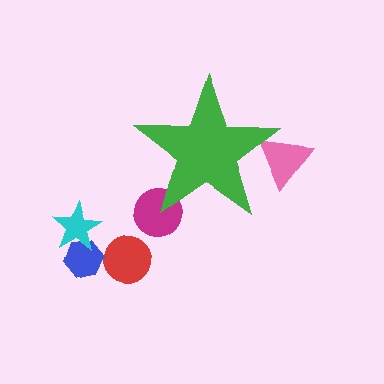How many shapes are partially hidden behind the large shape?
2 shapes are partially hidden.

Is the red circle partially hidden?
No, the red circle is fully visible.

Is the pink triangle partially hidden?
Yes, the pink triangle is partially hidden behind the green star.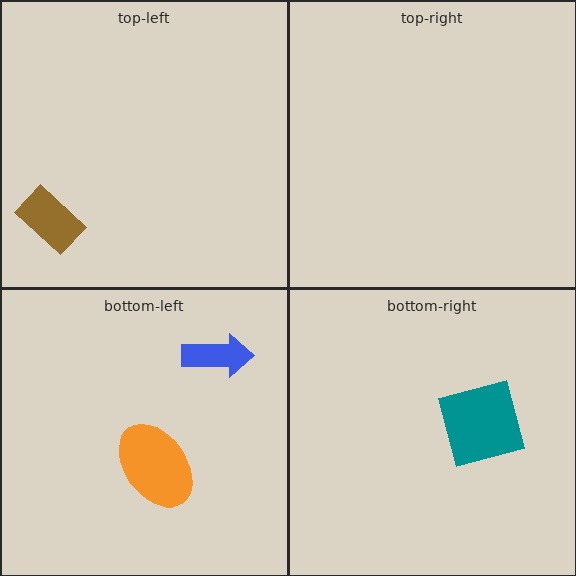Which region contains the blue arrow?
The bottom-left region.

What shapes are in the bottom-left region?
The blue arrow, the orange ellipse.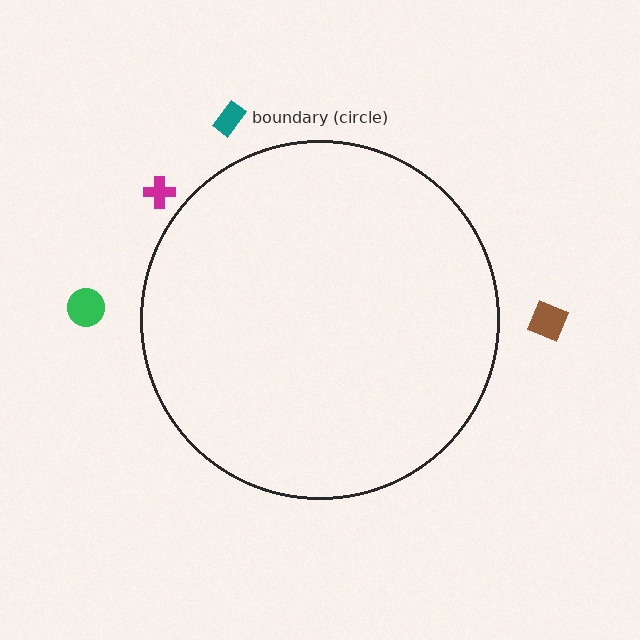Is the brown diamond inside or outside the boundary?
Outside.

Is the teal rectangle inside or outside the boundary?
Outside.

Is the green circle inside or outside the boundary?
Outside.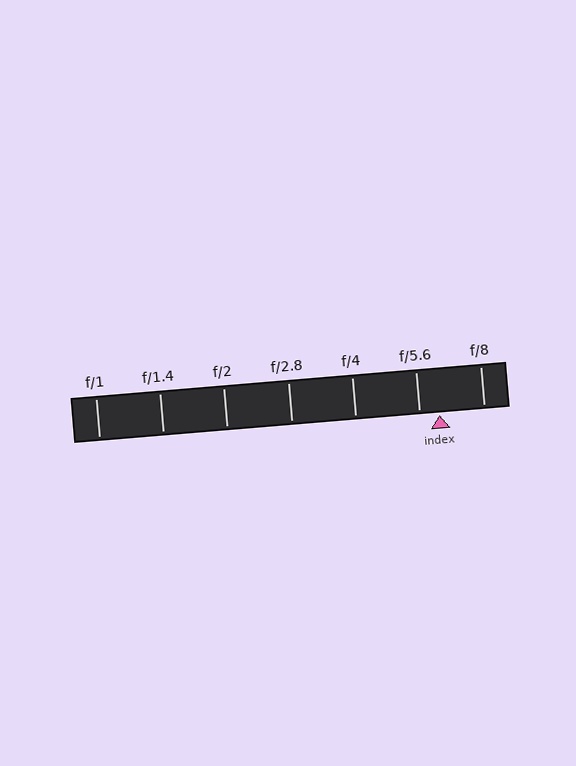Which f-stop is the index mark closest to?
The index mark is closest to f/5.6.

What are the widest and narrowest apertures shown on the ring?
The widest aperture shown is f/1 and the narrowest is f/8.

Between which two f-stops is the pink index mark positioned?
The index mark is between f/5.6 and f/8.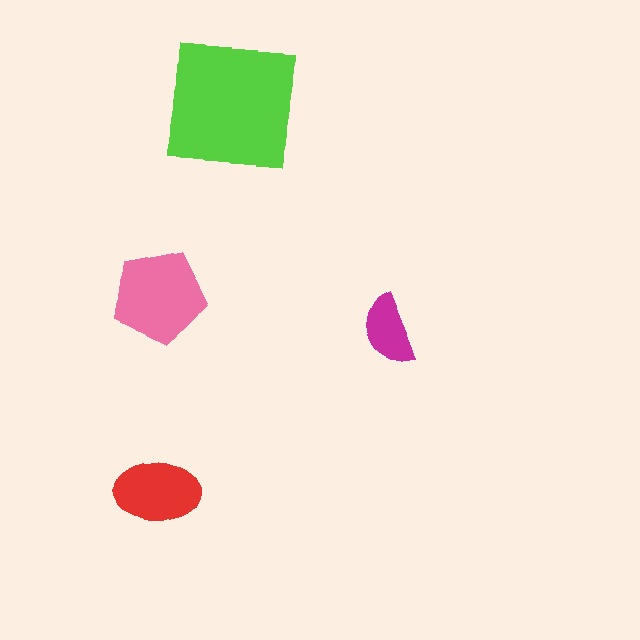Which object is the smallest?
The magenta semicircle.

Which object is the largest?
The lime square.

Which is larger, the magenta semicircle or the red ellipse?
The red ellipse.